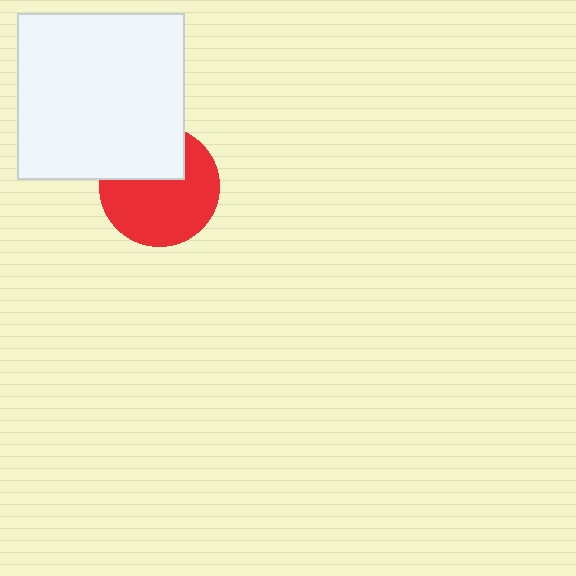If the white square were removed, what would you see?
You would see the complete red circle.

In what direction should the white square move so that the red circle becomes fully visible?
The white square should move up. That is the shortest direction to clear the overlap and leave the red circle fully visible.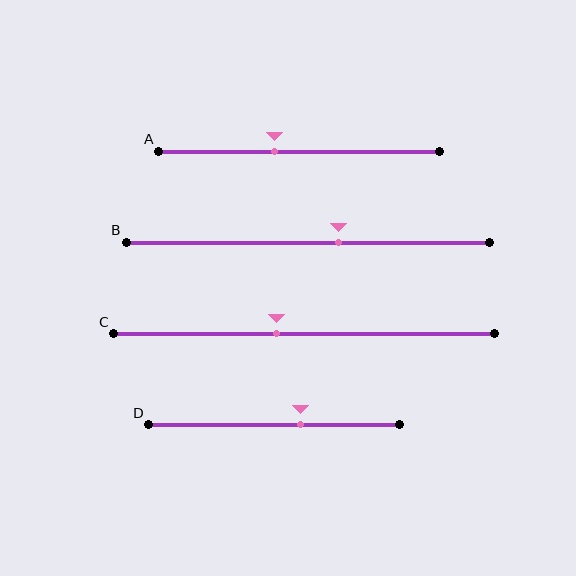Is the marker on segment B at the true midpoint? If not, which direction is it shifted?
No, the marker on segment B is shifted to the right by about 9% of the segment length.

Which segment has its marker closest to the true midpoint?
Segment C has its marker closest to the true midpoint.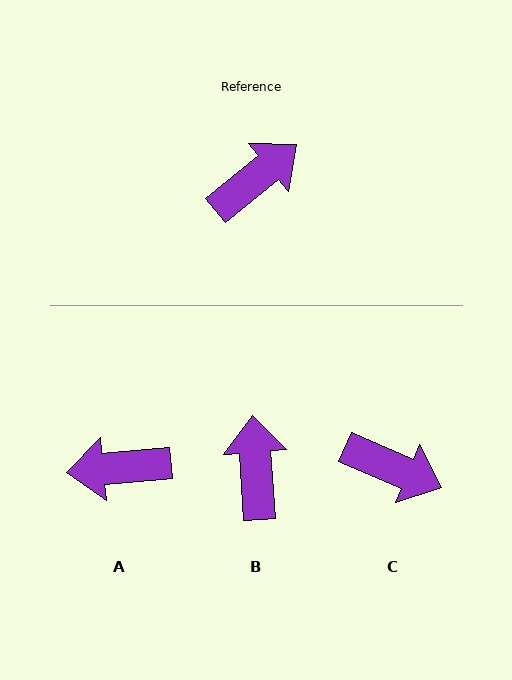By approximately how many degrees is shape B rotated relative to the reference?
Approximately 55 degrees counter-clockwise.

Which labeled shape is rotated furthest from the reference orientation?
A, about 146 degrees away.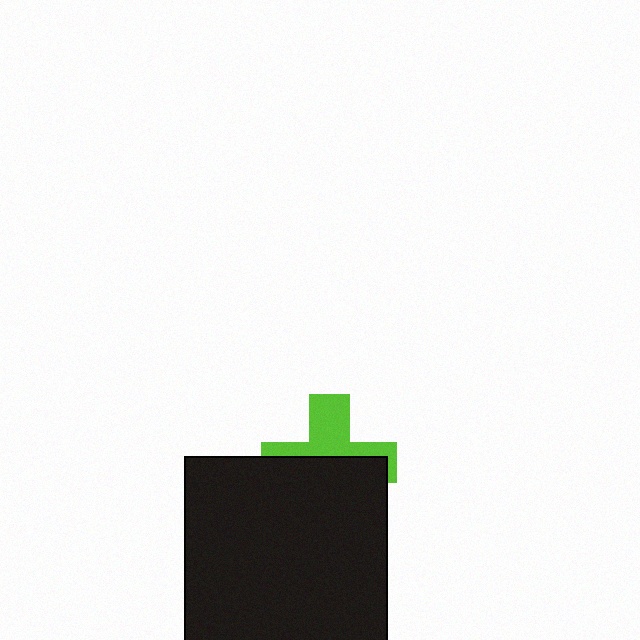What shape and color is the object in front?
The object in front is a black rectangle.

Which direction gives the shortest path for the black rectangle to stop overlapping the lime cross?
Moving down gives the shortest separation.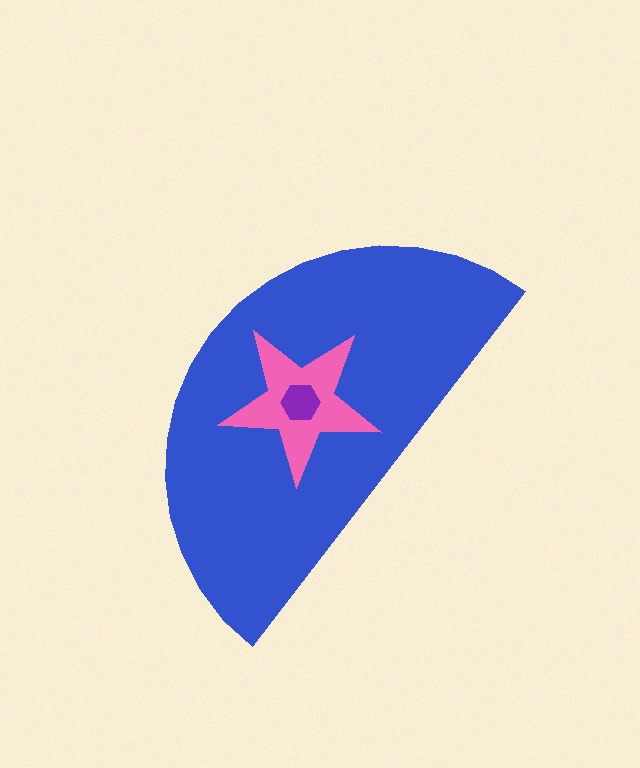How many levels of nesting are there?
3.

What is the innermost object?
The purple hexagon.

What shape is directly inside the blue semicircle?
The pink star.